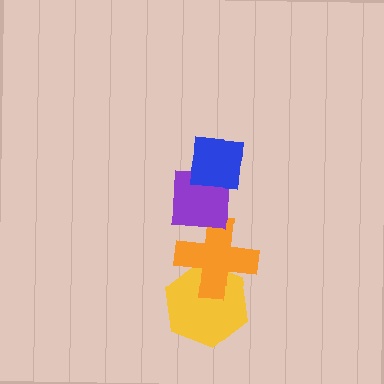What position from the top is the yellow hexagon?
The yellow hexagon is 4th from the top.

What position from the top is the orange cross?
The orange cross is 3rd from the top.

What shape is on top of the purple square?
The blue square is on top of the purple square.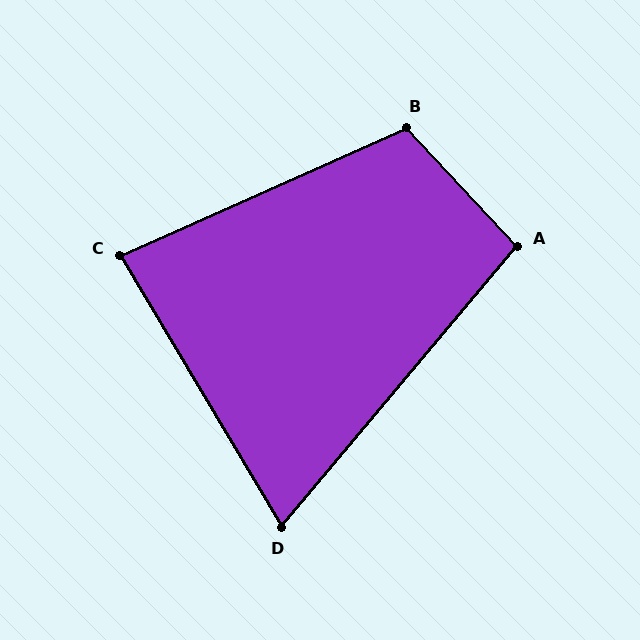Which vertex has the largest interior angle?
B, at approximately 109 degrees.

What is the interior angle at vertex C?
Approximately 83 degrees (acute).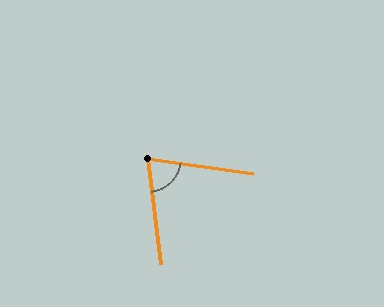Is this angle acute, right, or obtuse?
It is acute.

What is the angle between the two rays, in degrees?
Approximately 75 degrees.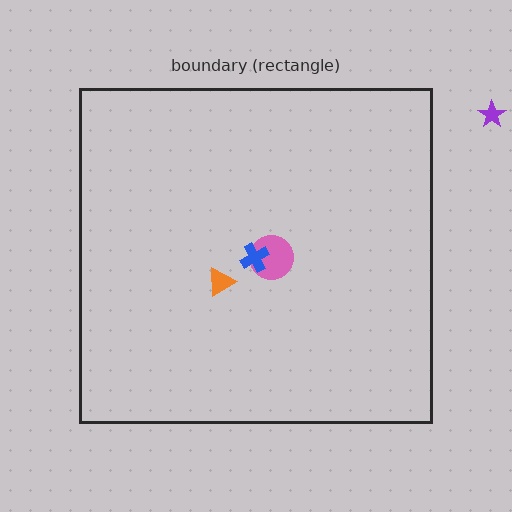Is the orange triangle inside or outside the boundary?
Inside.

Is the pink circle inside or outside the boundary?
Inside.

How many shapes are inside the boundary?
3 inside, 1 outside.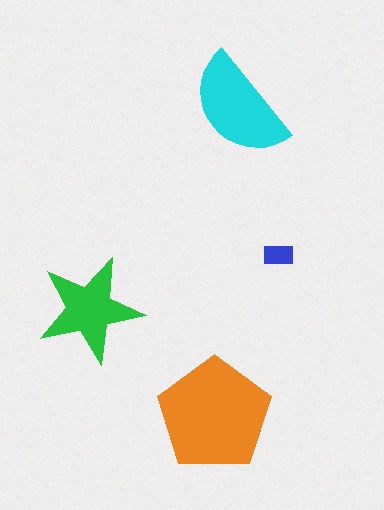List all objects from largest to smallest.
The orange pentagon, the cyan semicircle, the green star, the blue rectangle.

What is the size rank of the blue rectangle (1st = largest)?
4th.